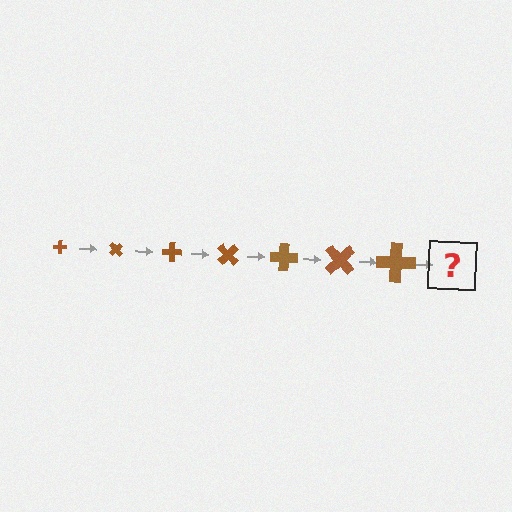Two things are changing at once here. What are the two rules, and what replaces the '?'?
The two rules are that the cross grows larger each step and it rotates 45 degrees each step. The '?' should be a cross, larger than the previous one and rotated 315 degrees from the start.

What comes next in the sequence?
The next element should be a cross, larger than the previous one and rotated 315 degrees from the start.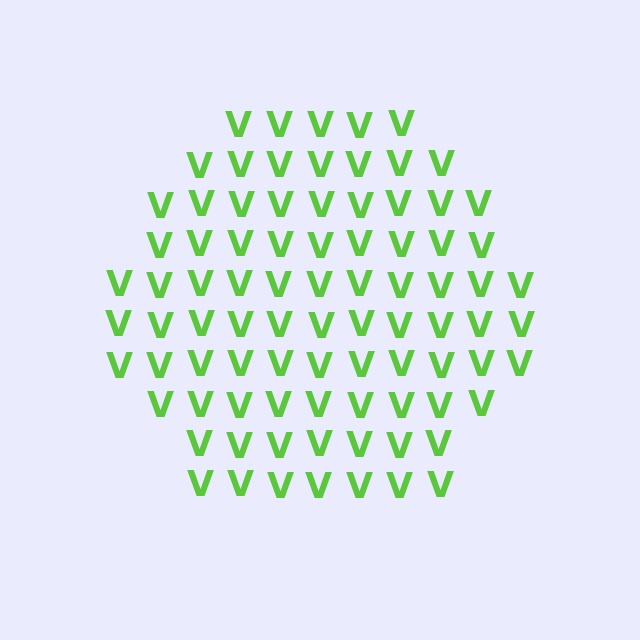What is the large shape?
The large shape is a hexagon.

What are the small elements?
The small elements are letter V's.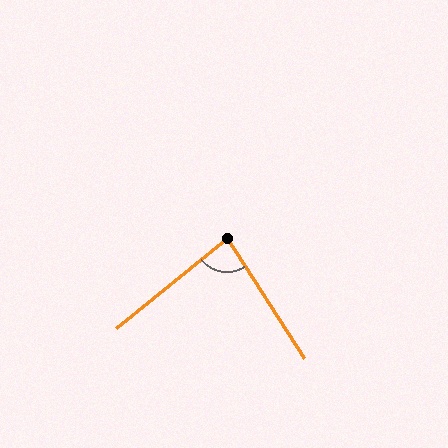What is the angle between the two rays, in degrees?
Approximately 84 degrees.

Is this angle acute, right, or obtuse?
It is acute.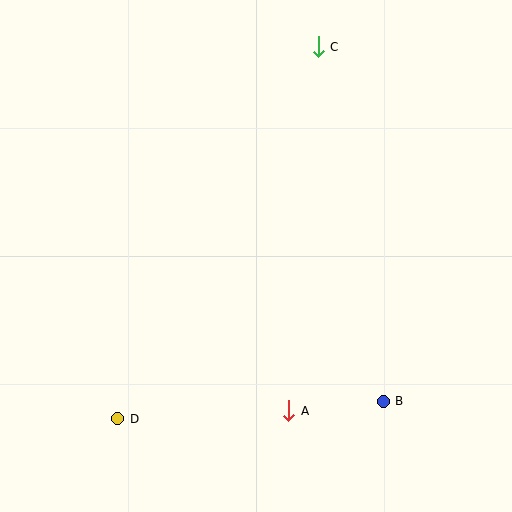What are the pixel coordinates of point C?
Point C is at (318, 47).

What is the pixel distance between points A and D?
The distance between A and D is 171 pixels.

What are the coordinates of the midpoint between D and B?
The midpoint between D and B is at (251, 410).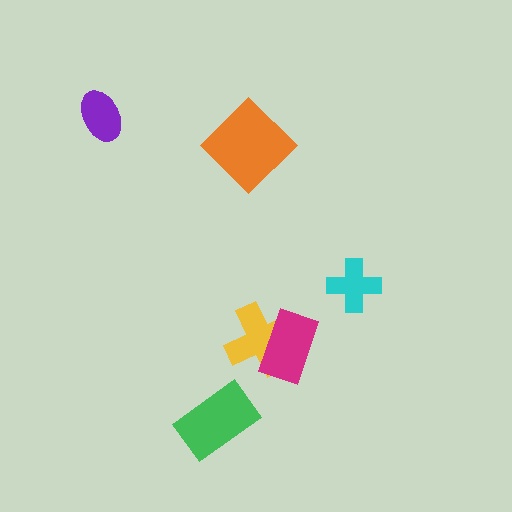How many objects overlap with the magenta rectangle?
1 object overlaps with the magenta rectangle.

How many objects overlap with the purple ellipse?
0 objects overlap with the purple ellipse.